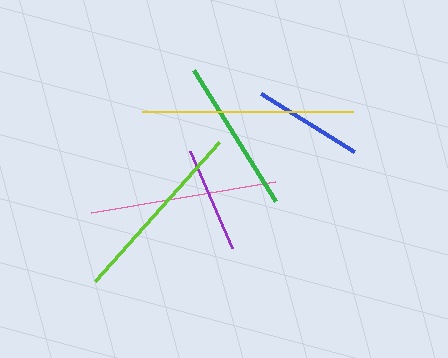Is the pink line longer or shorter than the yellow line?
The yellow line is longer than the pink line.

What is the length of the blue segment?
The blue segment is approximately 110 pixels long.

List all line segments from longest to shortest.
From longest to shortest: yellow, lime, pink, green, blue, purple.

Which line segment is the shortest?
The purple line is the shortest at approximately 105 pixels.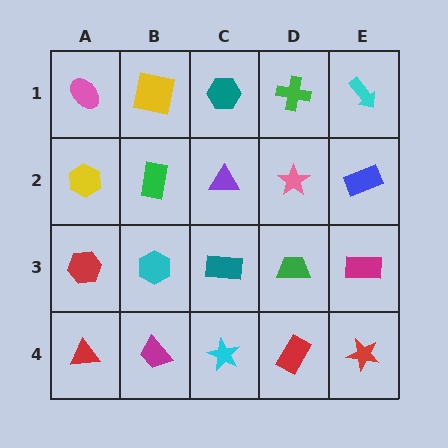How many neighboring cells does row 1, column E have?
2.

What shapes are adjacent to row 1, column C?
A purple triangle (row 2, column C), a yellow square (row 1, column B), a green cross (row 1, column D).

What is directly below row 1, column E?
A blue rectangle.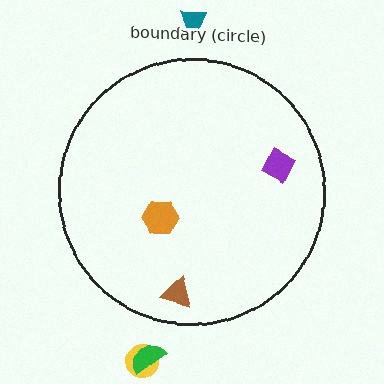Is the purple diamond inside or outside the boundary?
Inside.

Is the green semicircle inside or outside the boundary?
Outside.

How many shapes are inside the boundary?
3 inside, 3 outside.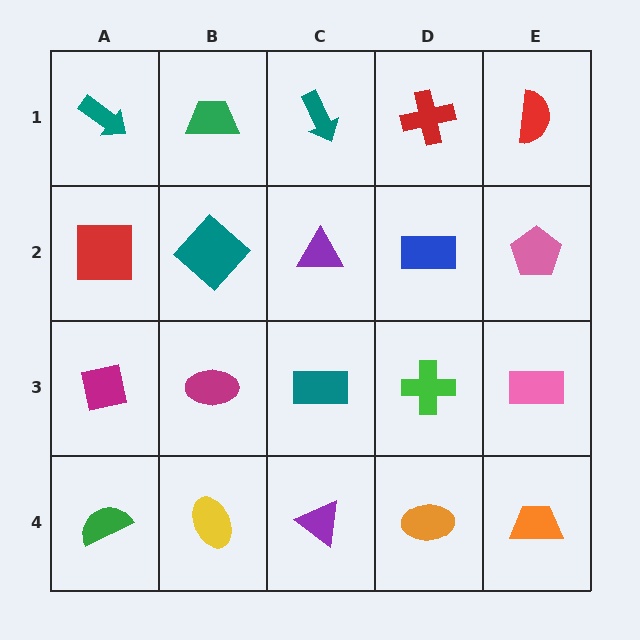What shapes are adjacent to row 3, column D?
A blue rectangle (row 2, column D), an orange ellipse (row 4, column D), a teal rectangle (row 3, column C), a pink rectangle (row 3, column E).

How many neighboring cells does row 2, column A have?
3.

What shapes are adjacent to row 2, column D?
A red cross (row 1, column D), a green cross (row 3, column D), a purple triangle (row 2, column C), a pink pentagon (row 2, column E).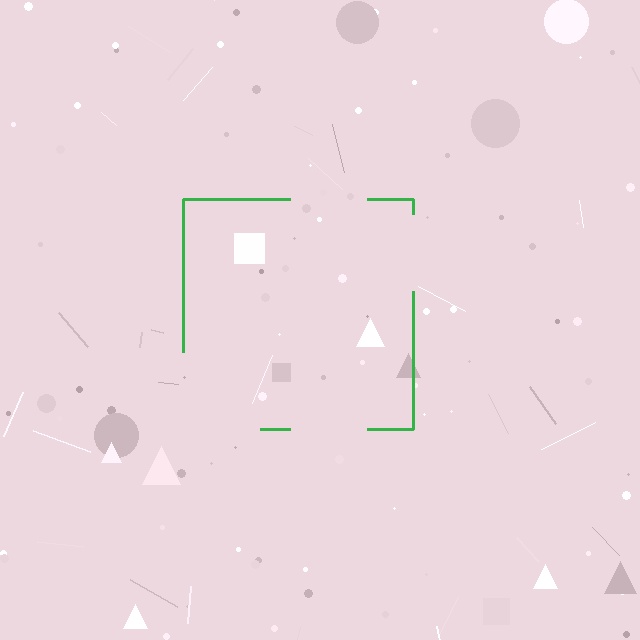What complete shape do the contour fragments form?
The contour fragments form a square.